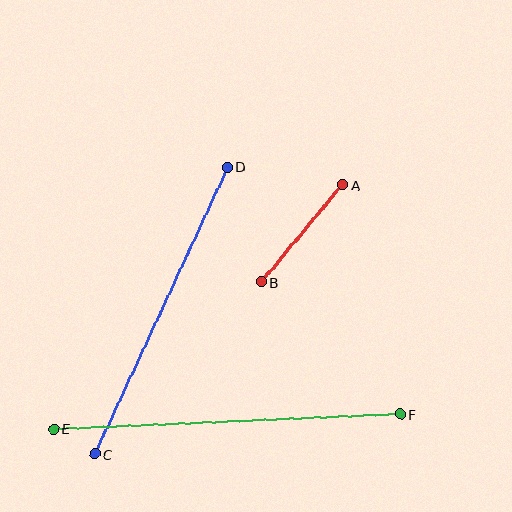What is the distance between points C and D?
The distance is approximately 316 pixels.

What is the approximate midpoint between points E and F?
The midpoint is at approximately (227, 422) pixels.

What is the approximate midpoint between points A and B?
The midpoint is at approximately (302, 233) pixels.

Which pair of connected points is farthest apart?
Points E and F are farthest apart.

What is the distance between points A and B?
The distance is approximately 127 pixels.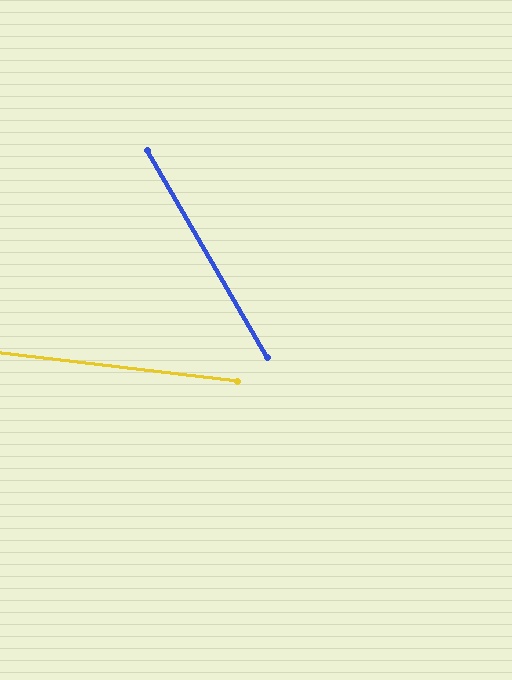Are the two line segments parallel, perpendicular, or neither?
Neither parallel nor perpendicular — they differ by about 53°.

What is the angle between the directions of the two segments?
Approximately 53 degrees.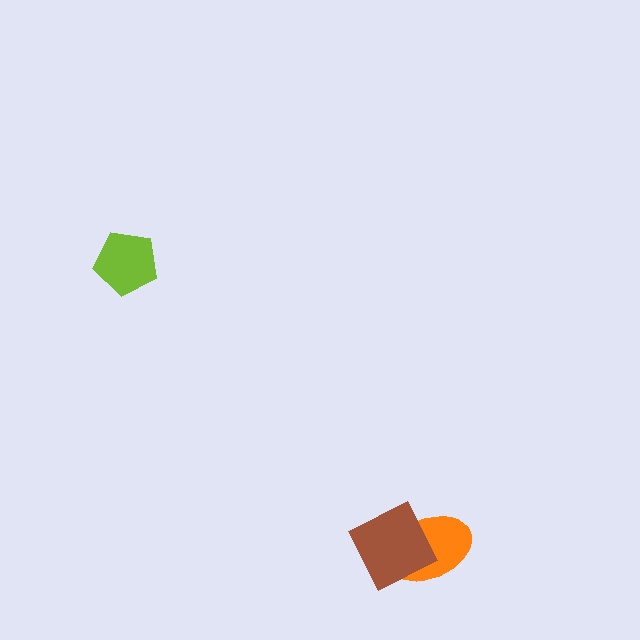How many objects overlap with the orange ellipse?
1 object overlaps with the orange ellipse.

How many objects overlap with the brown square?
1 object overlaps with the brown square.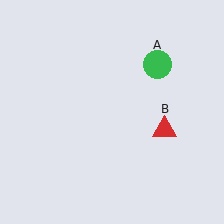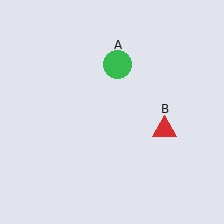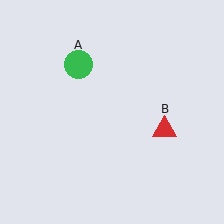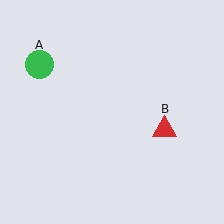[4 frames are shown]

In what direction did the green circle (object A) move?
The green circle (object A) moved left.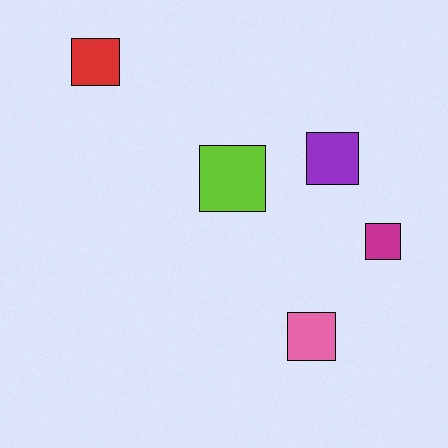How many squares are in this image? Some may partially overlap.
There are 5 squares.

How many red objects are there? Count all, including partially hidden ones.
There is 1 red object.